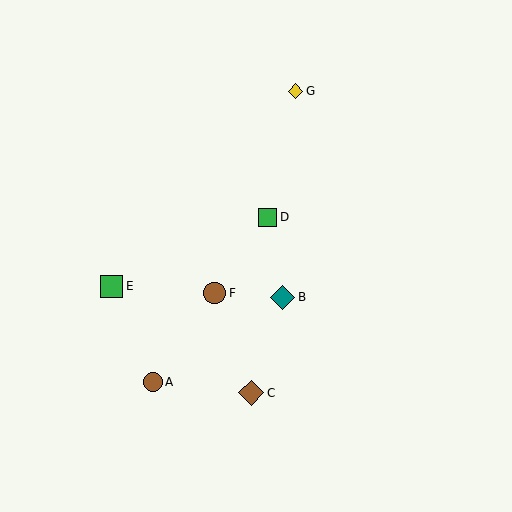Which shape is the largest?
The brown diamond (labeled C) is the largest.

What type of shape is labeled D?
Shape D is a green square.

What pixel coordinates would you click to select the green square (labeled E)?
Click at (112, 286) to select the green square E.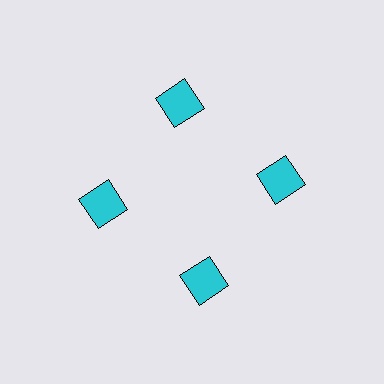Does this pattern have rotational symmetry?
Yes, this pattern has 4-fold rotational symmetry. It looks the same after rotating 90 degrees around the center.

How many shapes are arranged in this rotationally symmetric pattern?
There are 4 shapes, arranged in 4 groups of 1.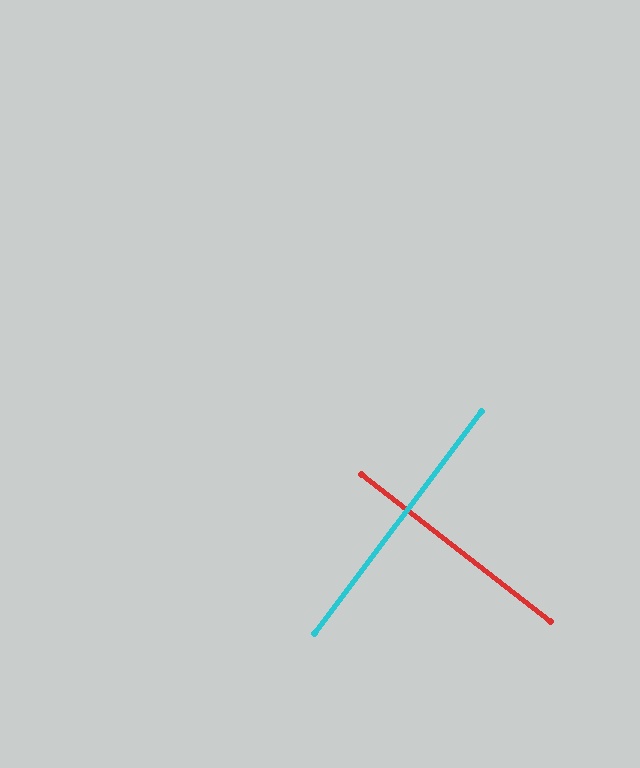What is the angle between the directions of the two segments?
Approximately 89 degrees.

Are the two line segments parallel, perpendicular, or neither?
Perpendicular — they meet at approximately 89°.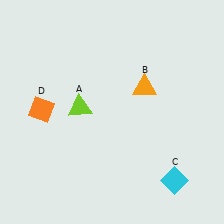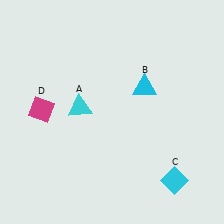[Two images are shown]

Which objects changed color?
A changed from lime to cyan. B changed from orange to cyan. D changed from orange to magenta.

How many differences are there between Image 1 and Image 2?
There are 3 differences between the two images.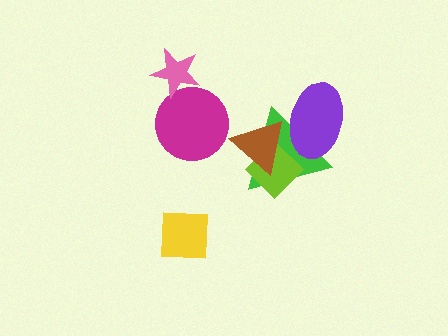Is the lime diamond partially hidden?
Yes, it is partially covered by another shape.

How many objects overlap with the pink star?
1 object overlaps with the pink star.